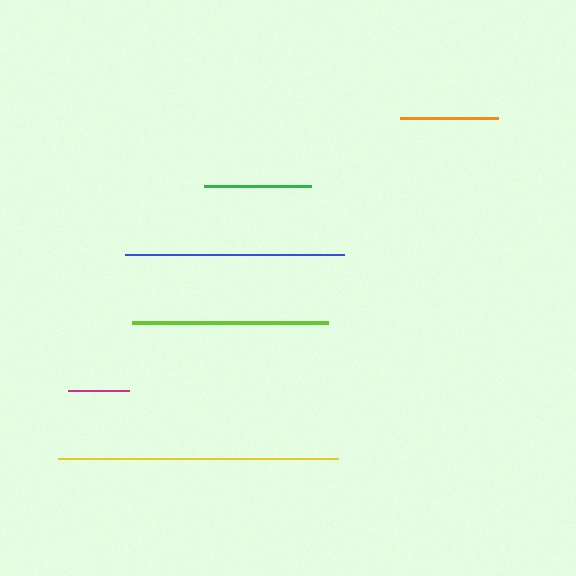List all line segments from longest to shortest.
From longest to shortest: yellow, blue, lime, green, orange, magenta.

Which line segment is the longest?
The yellow line is the longest at approximately 280 pixels.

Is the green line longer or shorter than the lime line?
The lime line is longer than the green line.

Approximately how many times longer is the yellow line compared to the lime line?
The yellow line is approximately 1.4 times the length of the lime line.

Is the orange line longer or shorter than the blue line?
The blue line is longer than the orange line.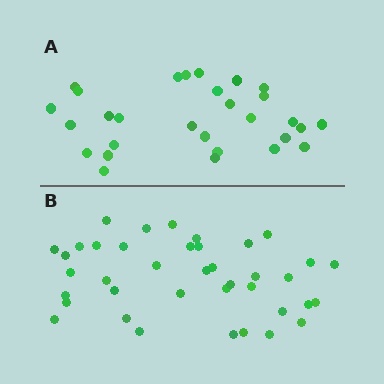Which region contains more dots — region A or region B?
Region B (the bottom region) has more dots.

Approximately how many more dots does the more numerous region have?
Region B has roughly 10 or so more dots than region A.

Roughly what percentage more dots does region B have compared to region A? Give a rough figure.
About 35% more.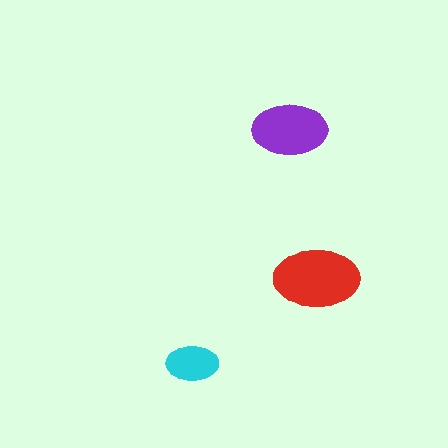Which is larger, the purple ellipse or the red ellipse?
The red one.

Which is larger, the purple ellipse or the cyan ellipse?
The purple one.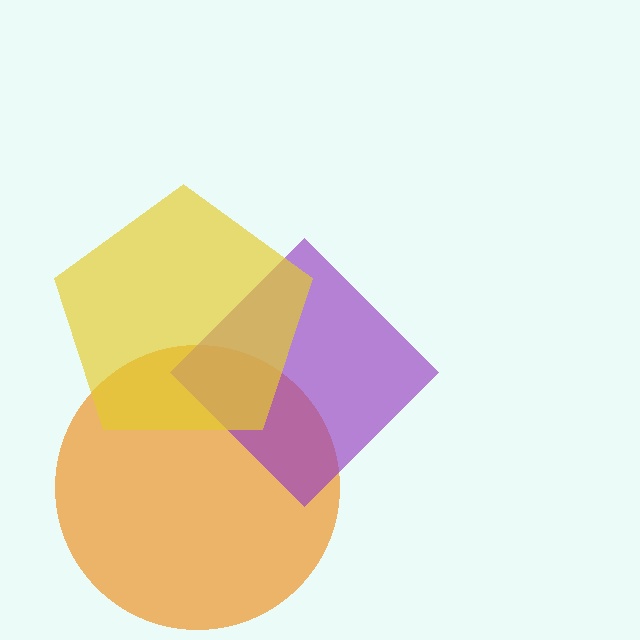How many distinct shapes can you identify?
There are 3 distinct shapes: an orange circle, a purple diamond, a yellow pentagon.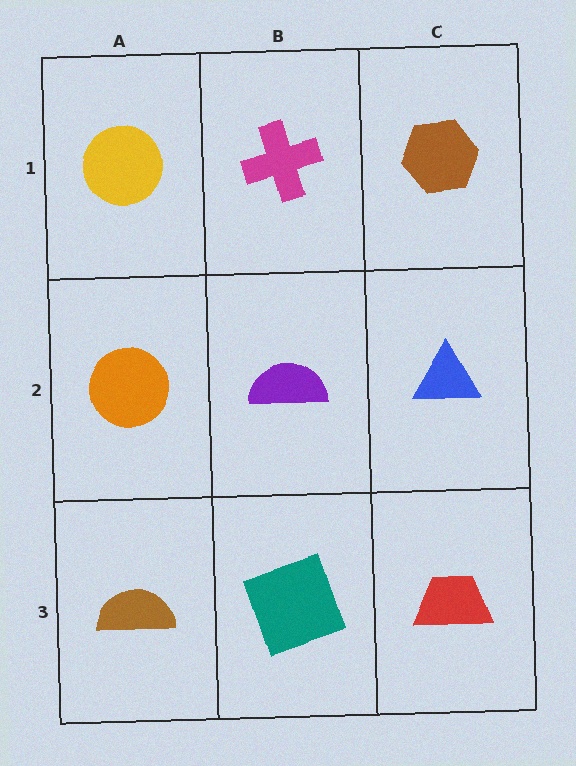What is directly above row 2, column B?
A magenta cross.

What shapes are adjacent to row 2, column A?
A yellow circle (row 1, column A), a brown semicircle (row 3, column A), a purple semicircle (row 2, column B).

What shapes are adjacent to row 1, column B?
A purple semicircle (row 2, column B), a yellow circle (row 1, column A), a brown hexagon (row 1, column C).